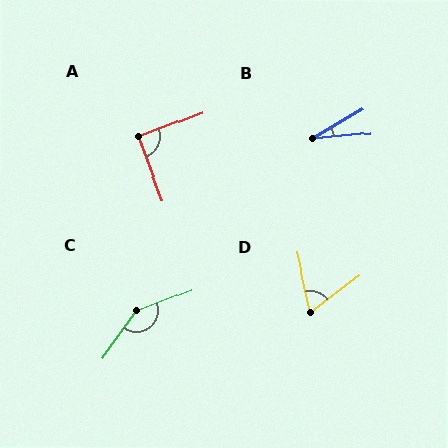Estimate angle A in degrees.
Approximately 91 degrees.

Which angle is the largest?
C, at approximately 146 degrees.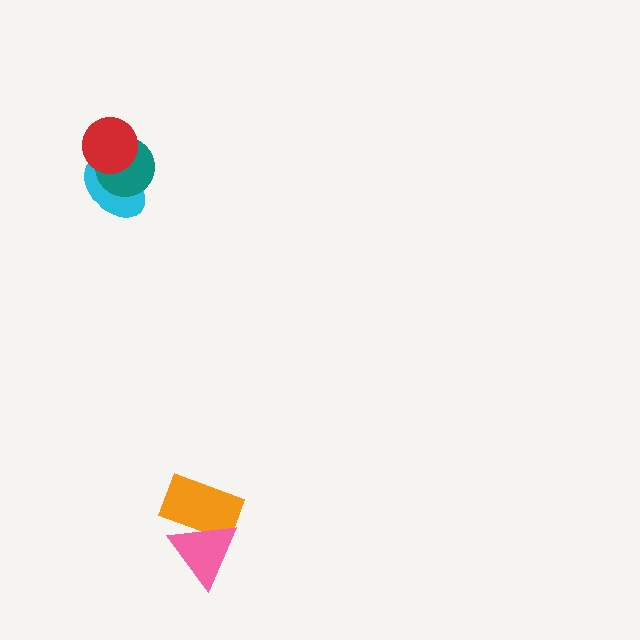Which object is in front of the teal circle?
The red circle is in front of the teal circle.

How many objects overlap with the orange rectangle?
1 object overlaps with the orange rectangle.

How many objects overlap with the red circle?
2 objects overlap with the red circle.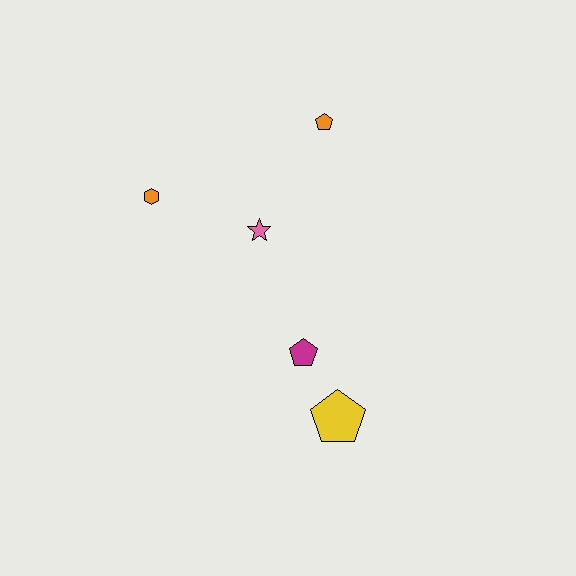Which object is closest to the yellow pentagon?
The magenta pentagon is closest to the yellow pentagon.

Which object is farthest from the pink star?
The yellow pentagon is farthest from the pink star.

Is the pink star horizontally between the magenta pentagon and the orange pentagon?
No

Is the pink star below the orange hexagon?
Yes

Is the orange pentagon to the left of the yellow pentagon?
Yes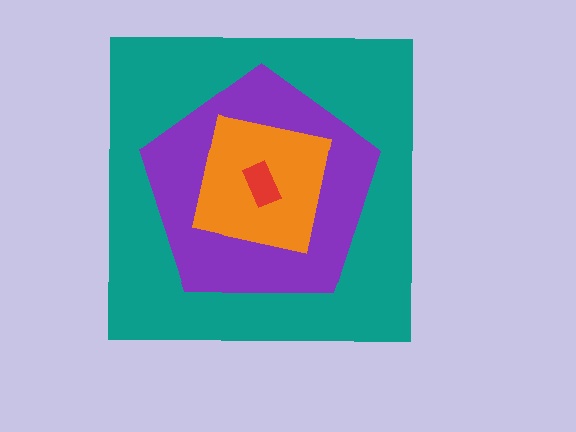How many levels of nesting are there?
4.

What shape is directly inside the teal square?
The purple pentagon.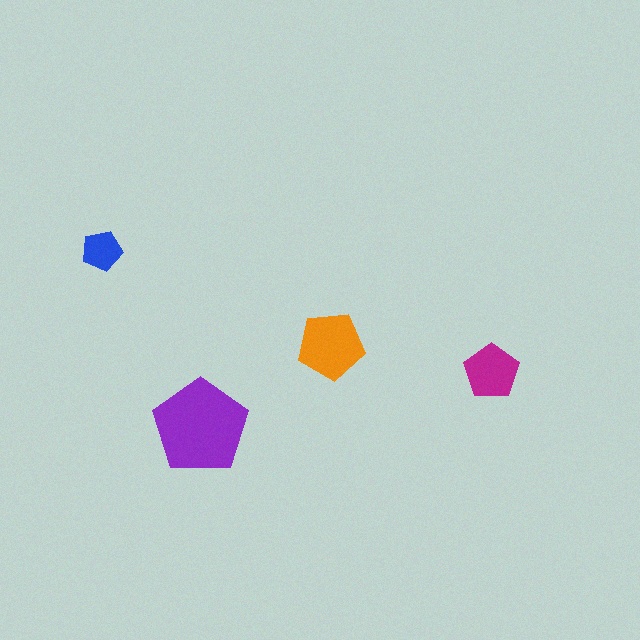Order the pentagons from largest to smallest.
the purple one, the orange one, the magenta one, the blue one.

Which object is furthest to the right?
The magenta pentagon is rightmost.